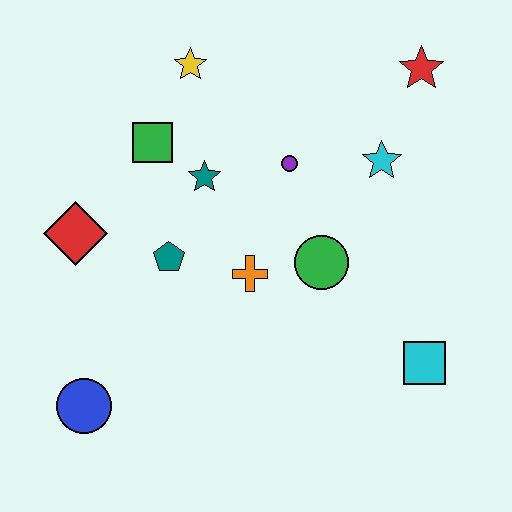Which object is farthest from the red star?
The blue circle is farthest from the red star.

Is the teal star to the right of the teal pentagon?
Yes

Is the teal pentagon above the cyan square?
Yes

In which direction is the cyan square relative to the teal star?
The cyan square is to the right of the teal star.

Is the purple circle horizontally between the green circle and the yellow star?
Yes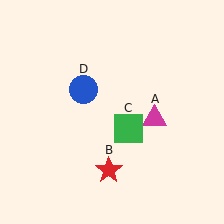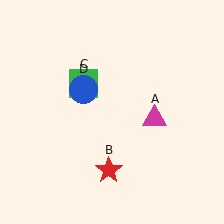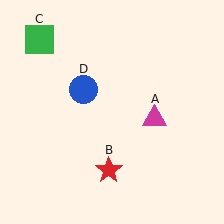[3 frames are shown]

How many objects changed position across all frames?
1 object changed position: green square (object C).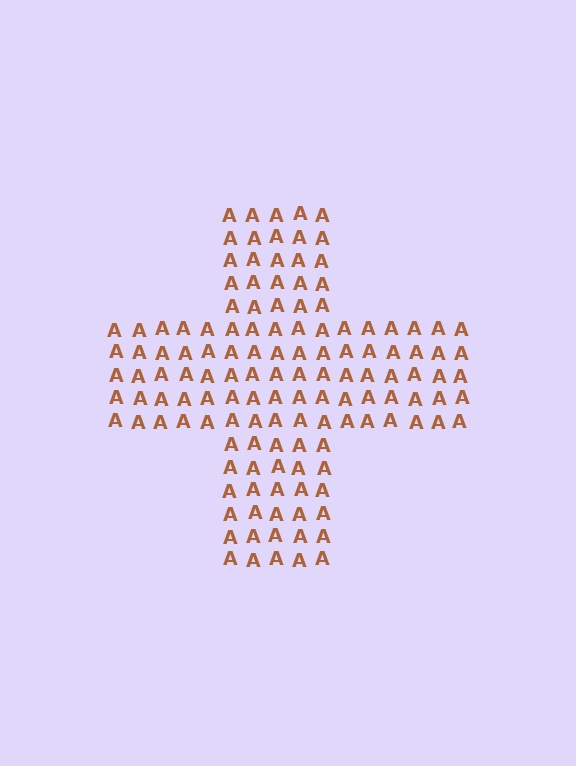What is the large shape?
The large shape is a cross.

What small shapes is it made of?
It is made of small letter A's.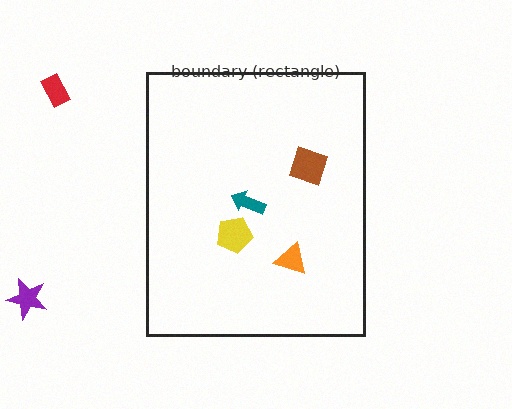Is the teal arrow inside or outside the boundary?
Inside.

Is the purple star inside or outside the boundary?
Outside.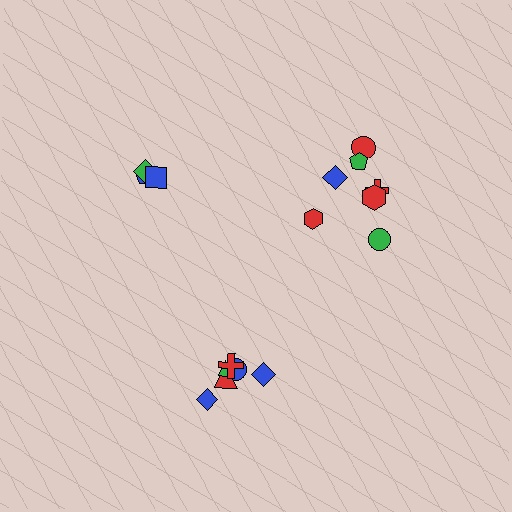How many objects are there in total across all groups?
There are 16 objects.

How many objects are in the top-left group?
There are 3 objects.